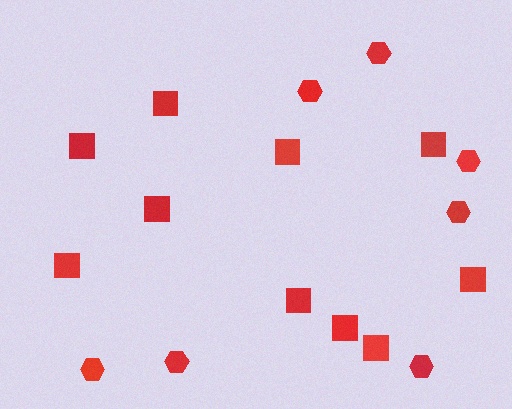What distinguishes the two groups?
There are 2 groups: one group of hexagons (7) and one group of squares (10).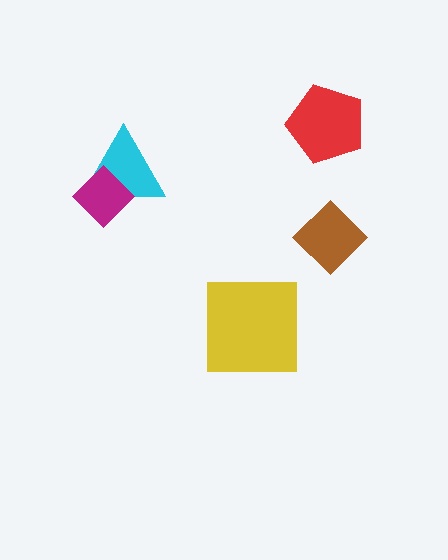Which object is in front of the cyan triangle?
The magenta diamond is in front of the cyan triangle.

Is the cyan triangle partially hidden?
Yes, it is partially covered by another shape.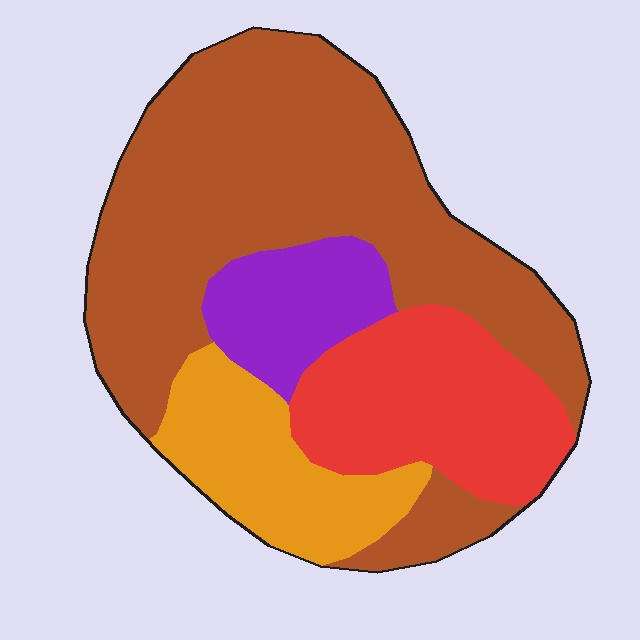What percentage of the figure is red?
Red takes up about one fifth (1/5) of the figure.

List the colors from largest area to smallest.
From largest to smallest: brown, red, orange, purple.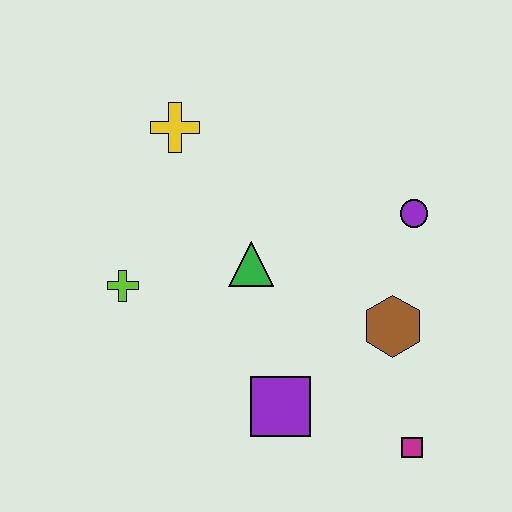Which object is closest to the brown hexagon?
The purple circle is closest to the brown hexagon.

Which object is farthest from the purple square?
The yellow cross is farthest from the purple square.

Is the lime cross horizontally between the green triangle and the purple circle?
No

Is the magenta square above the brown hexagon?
No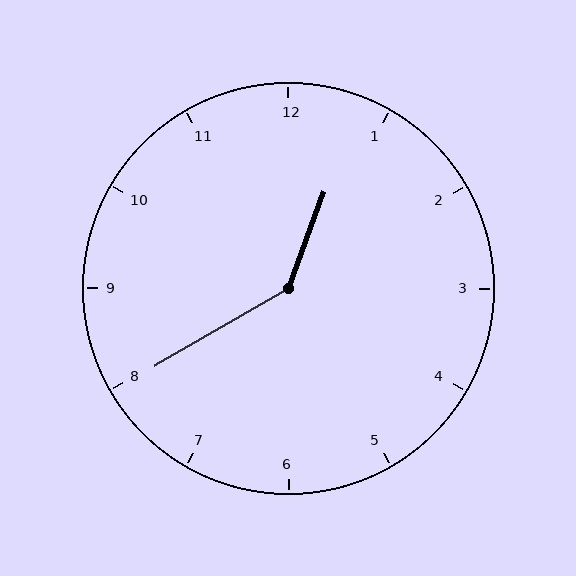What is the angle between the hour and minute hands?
Approximately 140 degrees.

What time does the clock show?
12:40.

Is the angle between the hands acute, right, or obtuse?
It is obtuse.